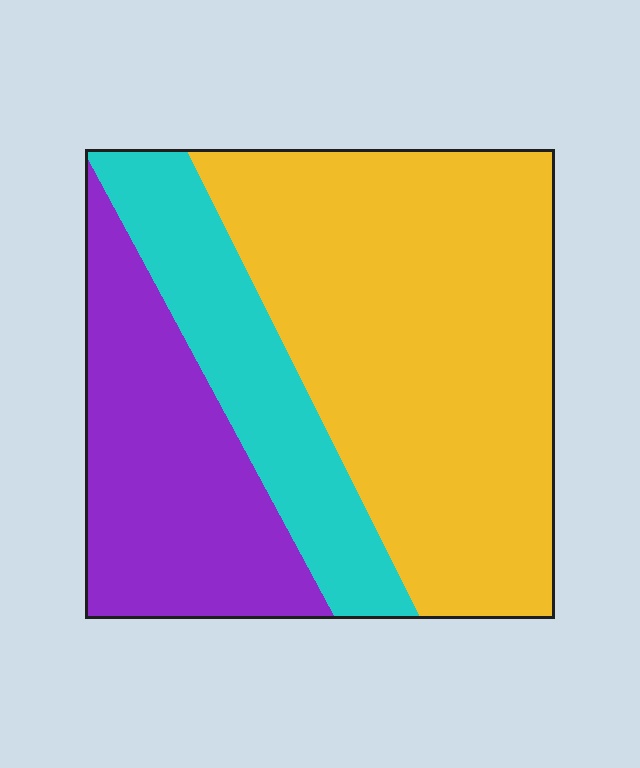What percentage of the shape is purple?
Purple covers roughly 25% of the shape.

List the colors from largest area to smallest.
From largest to smallest: yellow, purple, cyan.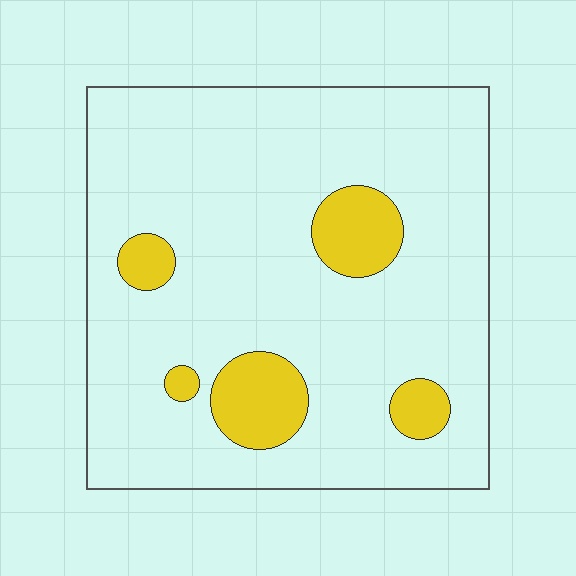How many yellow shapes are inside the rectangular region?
5.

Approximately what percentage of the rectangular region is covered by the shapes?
Approximately 15%.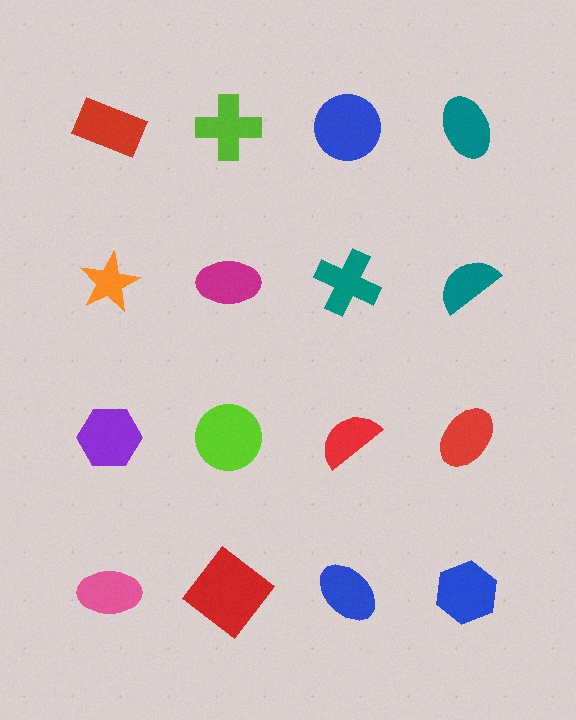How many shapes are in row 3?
4 shapes.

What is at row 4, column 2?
A red diamond.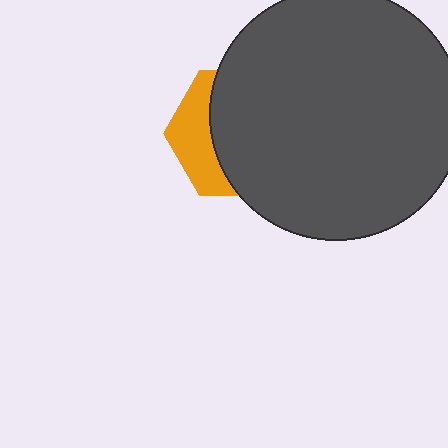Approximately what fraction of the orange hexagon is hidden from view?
Roughly 68% of the orange hexagon is hidden behind the dark gray circle.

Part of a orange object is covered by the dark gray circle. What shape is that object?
It is a hexagon.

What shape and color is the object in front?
The object in front is a dark gray circle.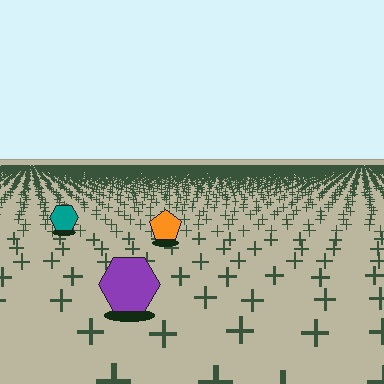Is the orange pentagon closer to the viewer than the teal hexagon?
Yes. The orange pentagon is closer — you can tell from the texture gradient: the ground texture is coarser near it.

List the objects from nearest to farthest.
From nearest to farthest: the purple hexagon, the orange pentagon, the teal hexagon.